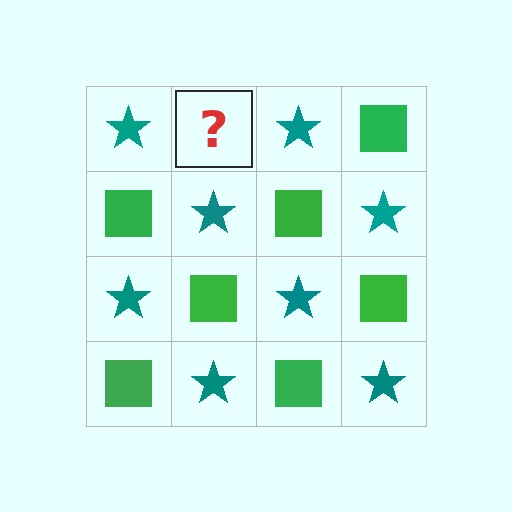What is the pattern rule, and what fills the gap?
The rule is that it alternates teal star and green square in a checkerboard pattern. The gap should be filled with a green square.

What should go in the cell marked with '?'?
The missing cell should contain a green square.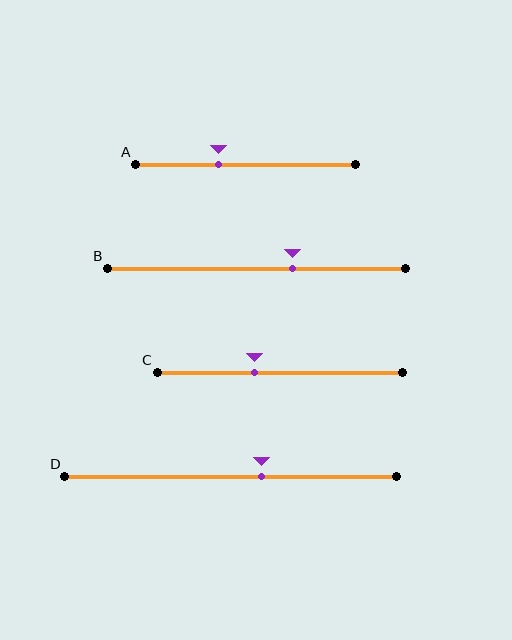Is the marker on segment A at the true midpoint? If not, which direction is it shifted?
No, the marker on segment A is shifted to the left by about 12% of the segment length.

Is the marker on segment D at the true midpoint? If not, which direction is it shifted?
No, the marker on segment D is shifted to the right by about 9% of the segment length.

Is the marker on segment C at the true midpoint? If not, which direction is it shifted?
No, the marker on segment C is shifted to the left by about 10% of the segment length.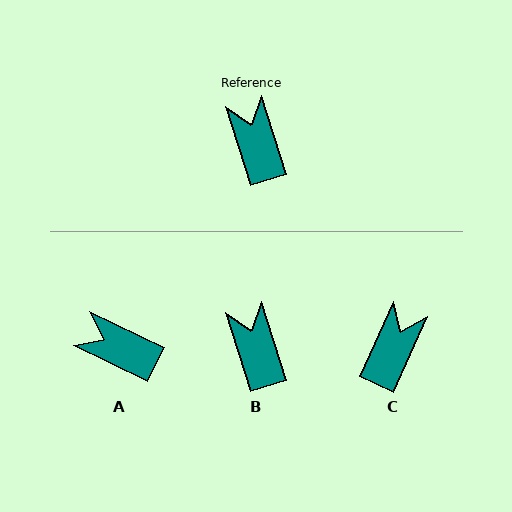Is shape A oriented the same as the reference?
No, it is off by about 47 degrees.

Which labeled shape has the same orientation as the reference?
B.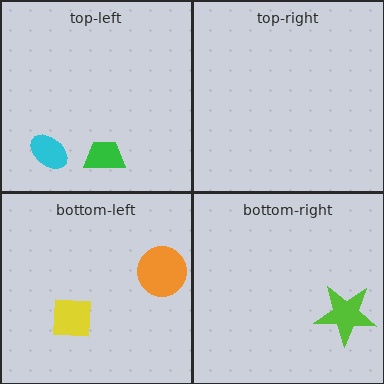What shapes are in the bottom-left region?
The orange circle, the yellow square.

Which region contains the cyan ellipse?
The top-left region.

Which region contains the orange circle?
The bottom-left region.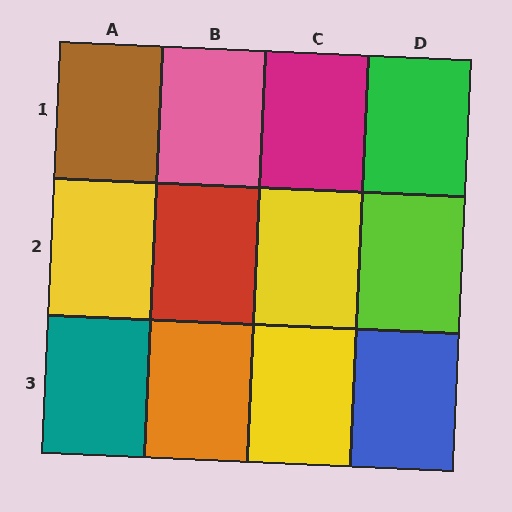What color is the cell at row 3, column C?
Yellow.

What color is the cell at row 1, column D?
Green.